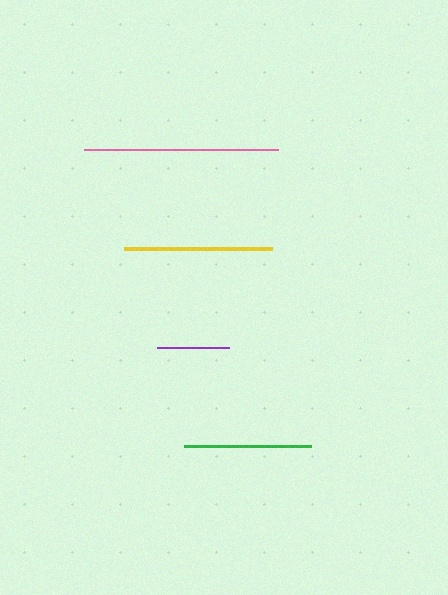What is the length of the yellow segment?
The yellow segment is approximately 148 pixels long.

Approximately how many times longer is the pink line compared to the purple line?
The pink line is approximately 2.7 times the length of the purple line.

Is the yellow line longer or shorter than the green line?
The yellow line is longer than the green line.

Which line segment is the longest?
The pink line is the longest at approximately 194 pixels.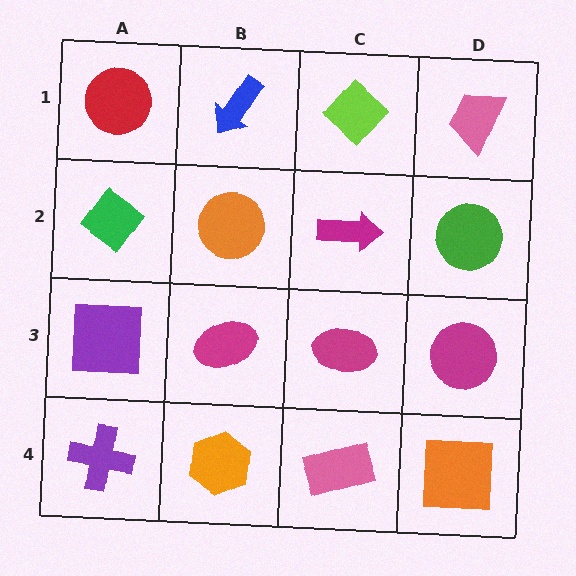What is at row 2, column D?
A green circle.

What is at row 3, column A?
A purple square.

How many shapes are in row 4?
4 shapes.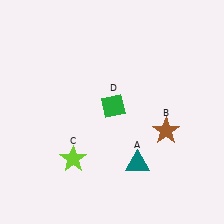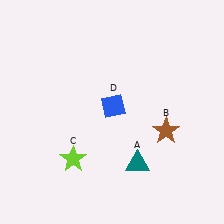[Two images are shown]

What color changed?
The diamond (D) changed from green in Image 1 to blue in Image 2.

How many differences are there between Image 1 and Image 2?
There is 1 difference between the two images.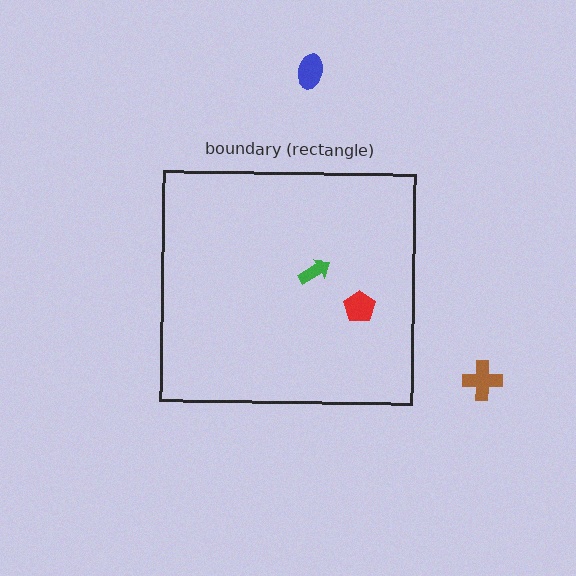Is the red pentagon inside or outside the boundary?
Inside.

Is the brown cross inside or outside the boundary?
Outside.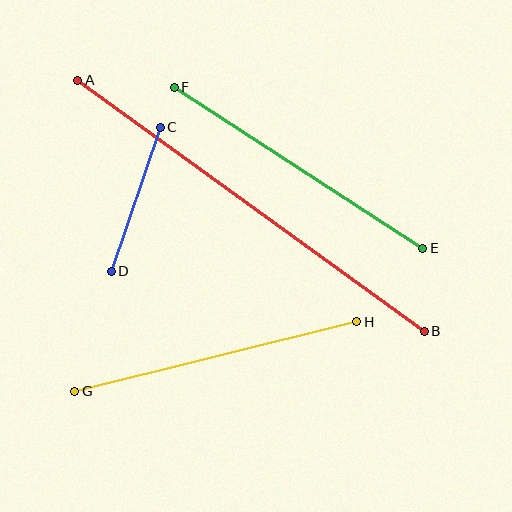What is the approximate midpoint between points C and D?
The midpoint is at approximately (136, 199) pixels.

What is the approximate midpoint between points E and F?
The midpoint is at approximately (298, 168) pixels.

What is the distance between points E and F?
The distance is approximately 296 pixels.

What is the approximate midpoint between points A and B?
The midpoint is at approximately (251, 206) pixels.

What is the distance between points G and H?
The distance is approximately 291 pixels.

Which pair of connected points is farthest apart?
Points A and B are farthest apart.